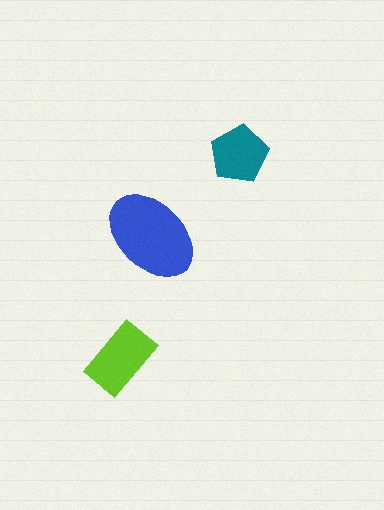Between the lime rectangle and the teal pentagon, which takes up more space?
The lime rectangle.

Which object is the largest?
The blue ellipse.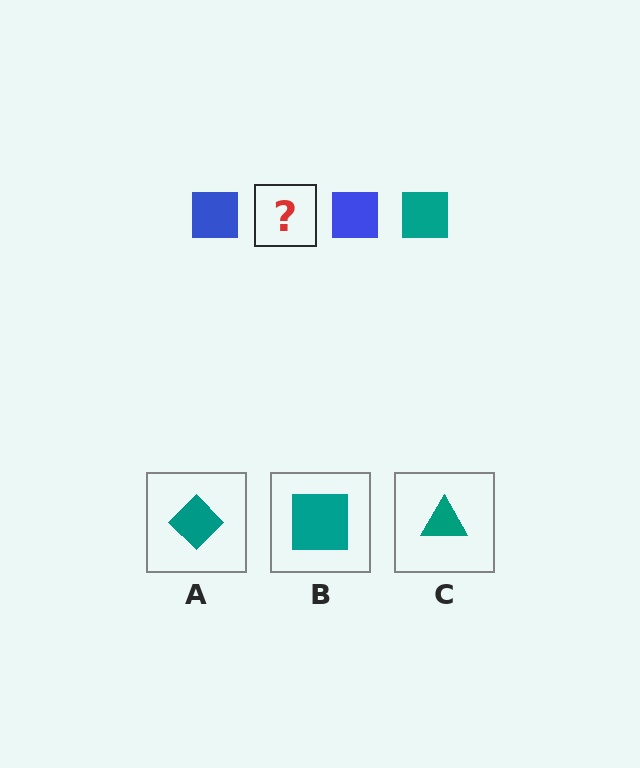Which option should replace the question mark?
Option B.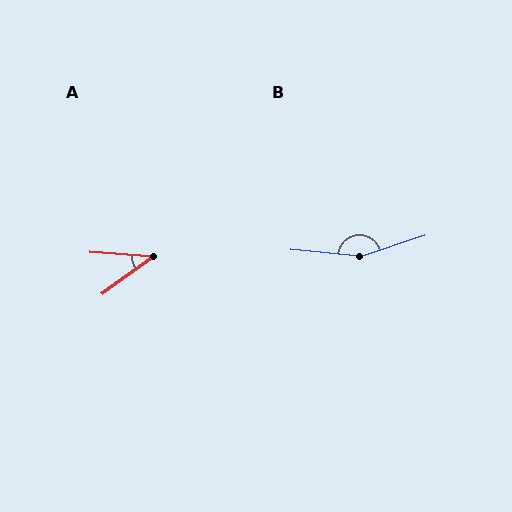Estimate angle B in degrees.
Approximately 157 degrees.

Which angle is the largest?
B, at approximately 157 degrees.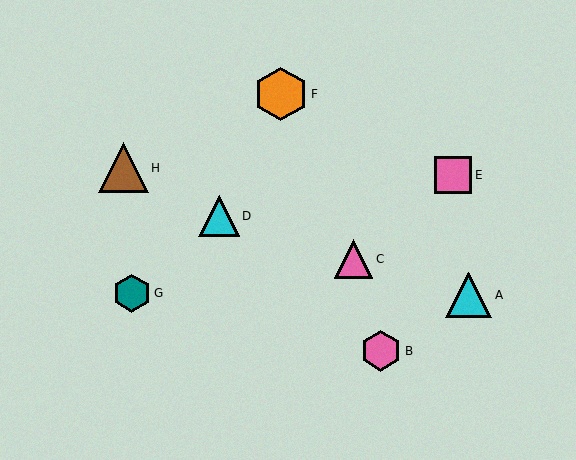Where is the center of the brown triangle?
The center of the brown triangle is at (123, 168).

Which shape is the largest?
The orange hexagon (labeled F) is the largest.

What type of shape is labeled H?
Shape H is a brown triangle.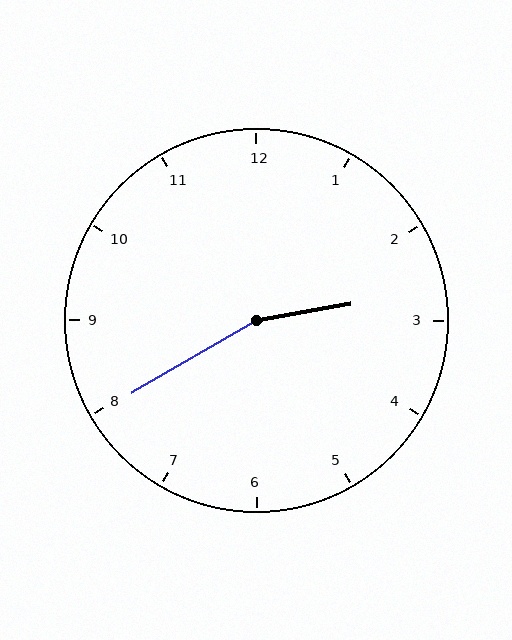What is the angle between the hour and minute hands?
Approximately 160 degrees.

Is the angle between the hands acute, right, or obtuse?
It is obtuse.